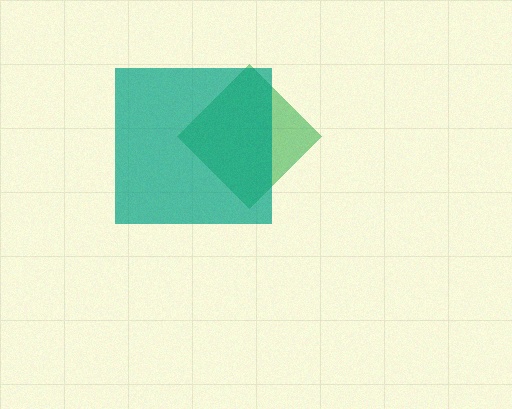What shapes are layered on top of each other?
The layered shapes are: a green diamond, a teal square.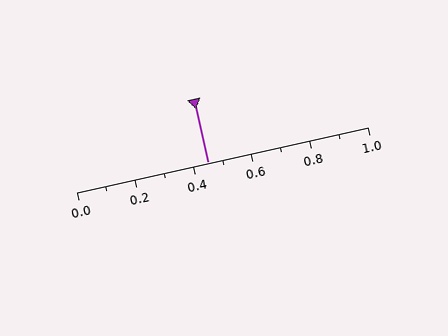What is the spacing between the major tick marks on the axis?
The major ticks are spaced 0.2 apart.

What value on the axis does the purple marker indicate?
The marker indicates approximately 0.45.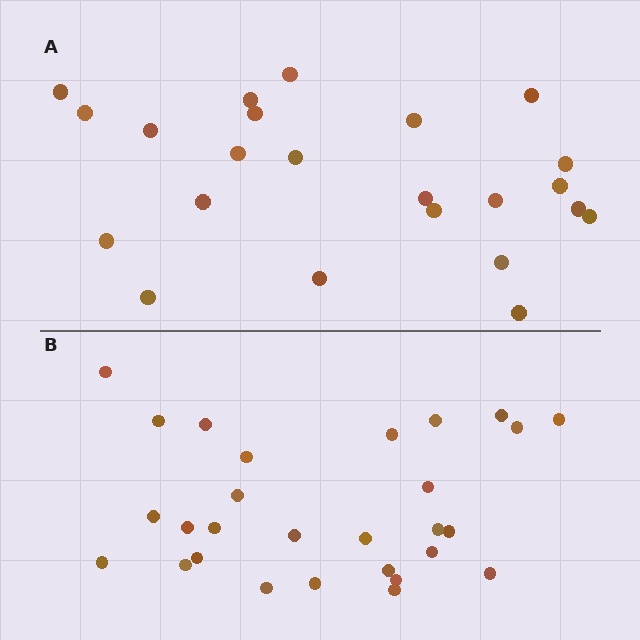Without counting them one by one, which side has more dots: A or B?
Region B (the bottom region) has more dots.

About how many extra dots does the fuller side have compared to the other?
Region B has about 5 more dots than region A.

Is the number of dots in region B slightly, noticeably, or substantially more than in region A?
Region B has only slightly more — the two regions are fairly close. The ratio is roughly 1.2 to 1.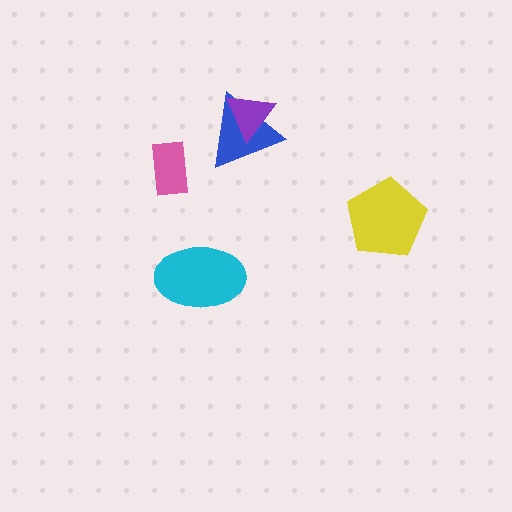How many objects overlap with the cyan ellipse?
0 objects overlap with the cyan ellipse.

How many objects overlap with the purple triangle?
1 object overlaps with the purple triangle.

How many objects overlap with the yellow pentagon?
0 objects overlap with the yellow pentagon.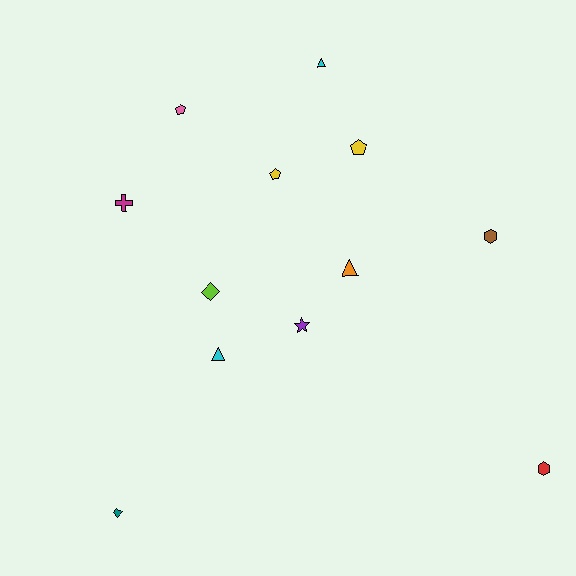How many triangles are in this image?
There are 3 triangles.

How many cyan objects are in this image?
There are 2 cyan objects.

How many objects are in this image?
There are 12 objects.